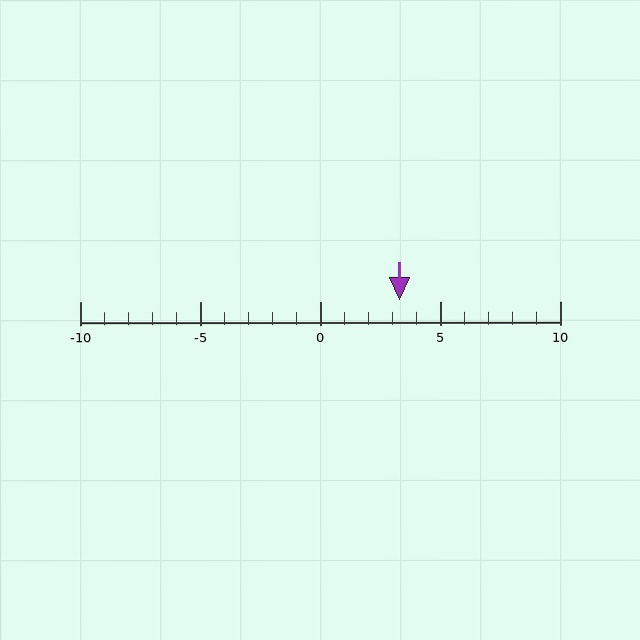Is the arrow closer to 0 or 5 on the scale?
The arrow is closer to 5.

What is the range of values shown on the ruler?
The ruler shows values from -10 to 10.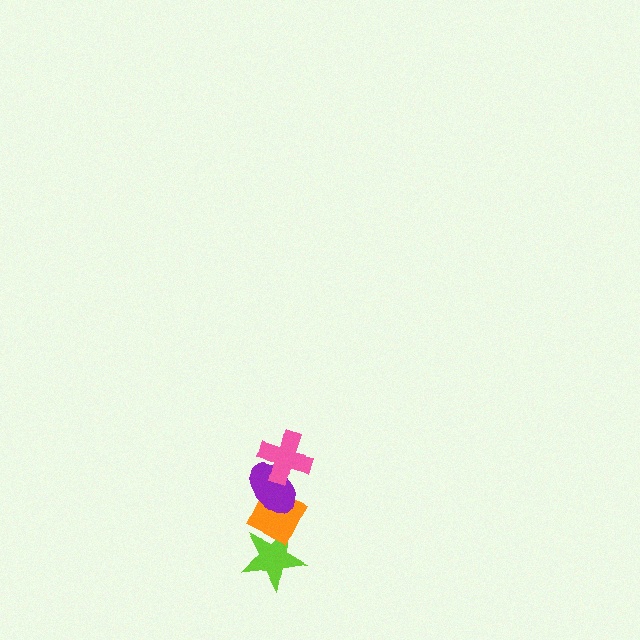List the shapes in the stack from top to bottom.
From top to bottom: the pink cross, the purple ellipse, the orange diamond, the lime star.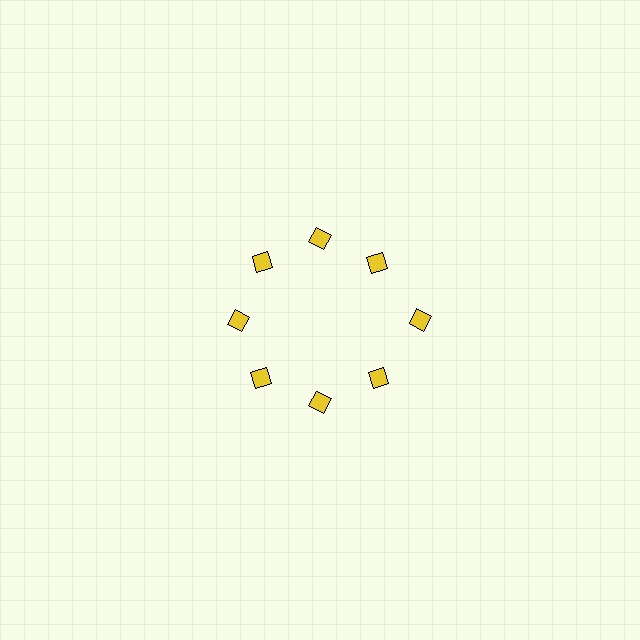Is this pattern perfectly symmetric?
No. The 8 yellow diamonds are arranged in a ring, but one element near the 3 o'clock position is pushed outward from the center, breaking the 8-fold rotational symmetry.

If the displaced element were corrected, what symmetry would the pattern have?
It would have 8-fold rotational symmetry — the pattern would map onto itself every 45 degrees.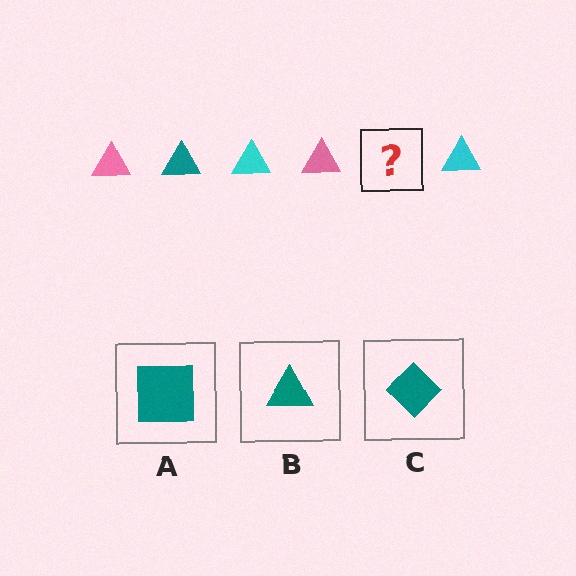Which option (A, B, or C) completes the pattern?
B.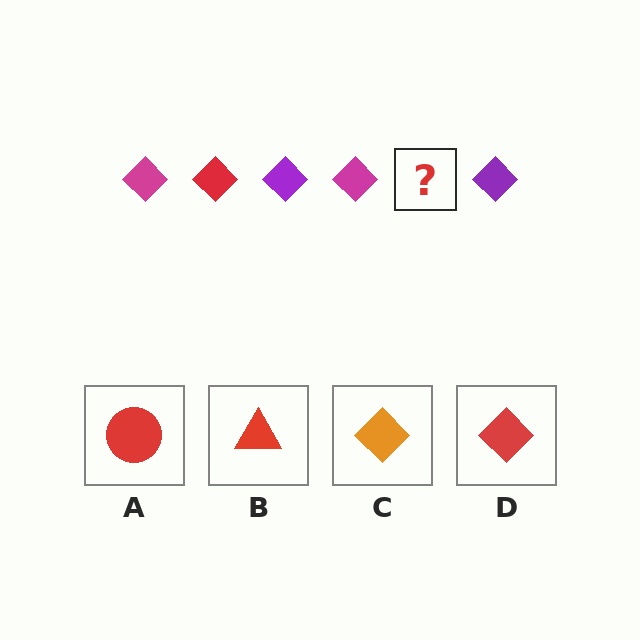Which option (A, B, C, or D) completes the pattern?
D.